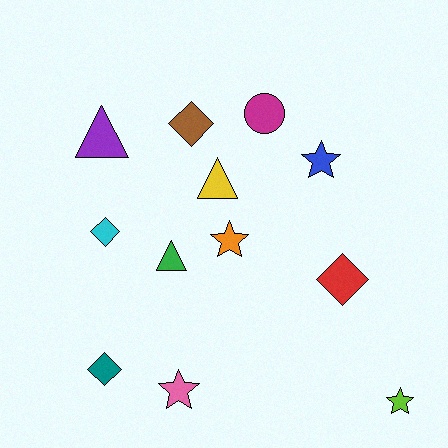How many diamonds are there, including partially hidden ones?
There are 4 diamonds.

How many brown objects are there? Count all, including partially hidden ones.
There is 1 brown object.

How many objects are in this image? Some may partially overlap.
There are 12 objects.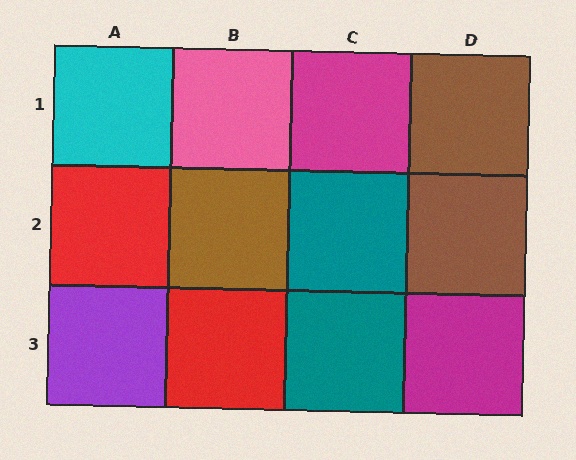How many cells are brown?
3 cells are brown.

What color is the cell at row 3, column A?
Purple.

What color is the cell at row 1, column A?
Cyan.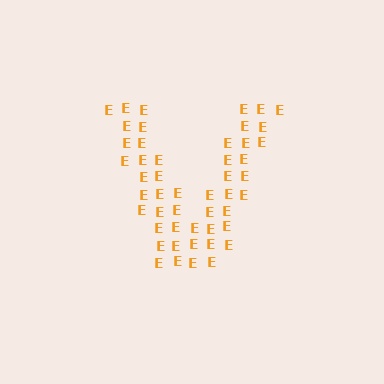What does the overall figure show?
The overall figure shows the letter V.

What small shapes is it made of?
It is made of small letter E's.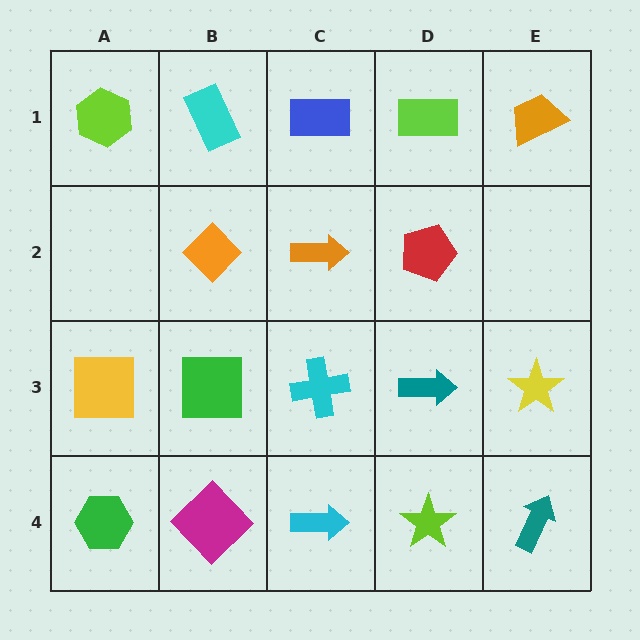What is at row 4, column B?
A magenta diamond.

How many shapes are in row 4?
5 shapes.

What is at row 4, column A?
A green hexagon.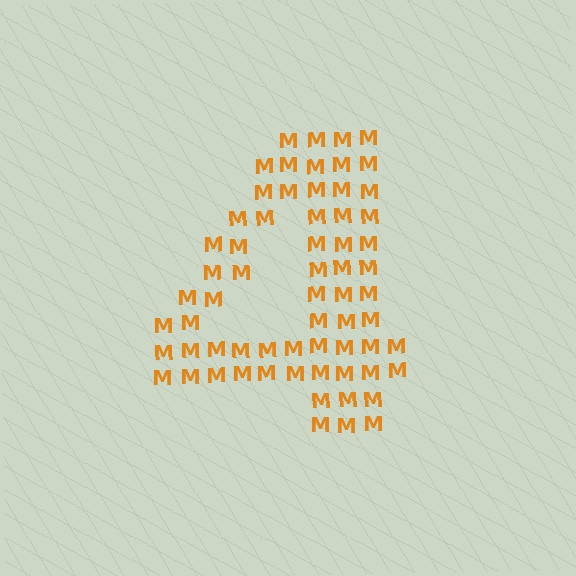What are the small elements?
The small elements are letter M's.